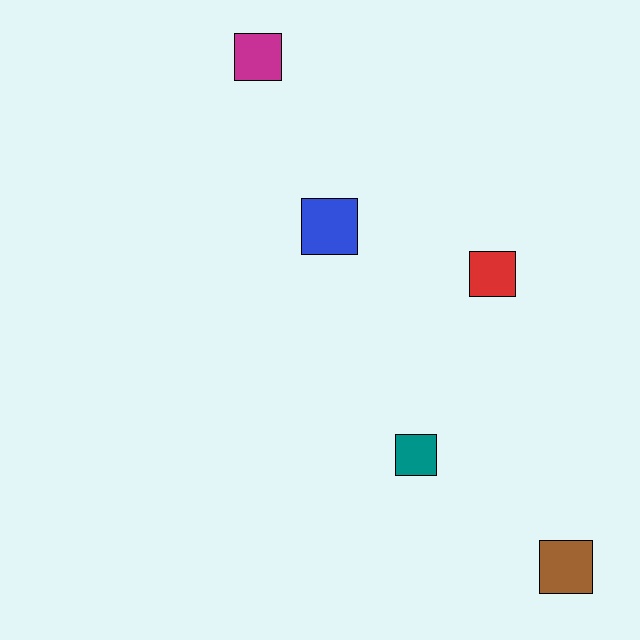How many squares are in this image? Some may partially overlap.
There are 5 squares.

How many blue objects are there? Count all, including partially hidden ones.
There is 1 blue object.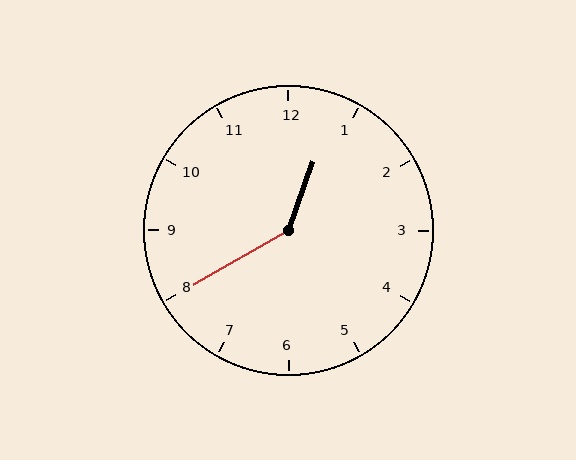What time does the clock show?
12:40.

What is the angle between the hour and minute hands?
Approximately 140 degrees.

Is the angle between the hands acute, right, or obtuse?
It is obtuse.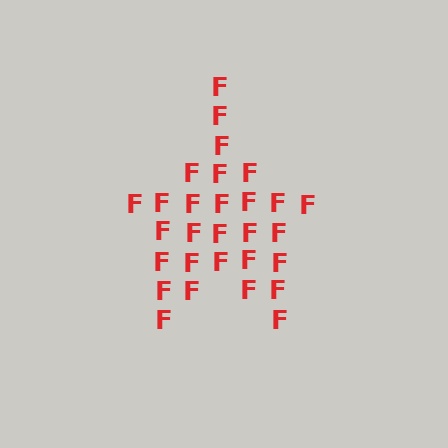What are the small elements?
The small elements are letter F's.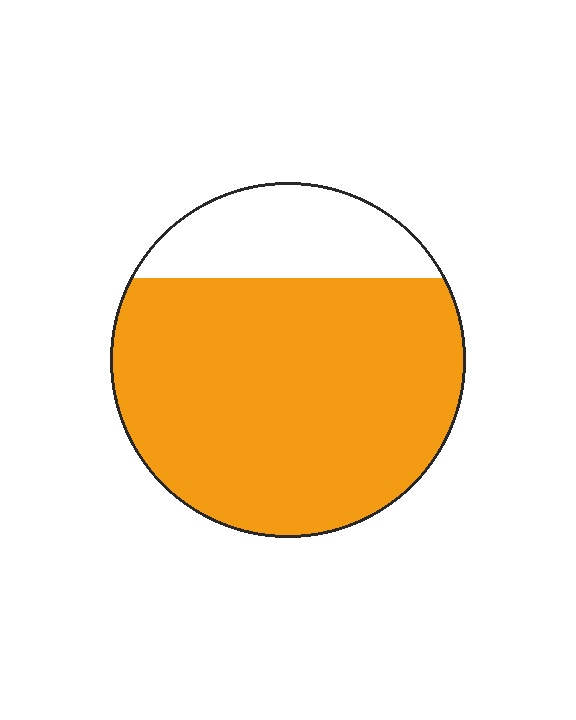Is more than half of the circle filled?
Yes.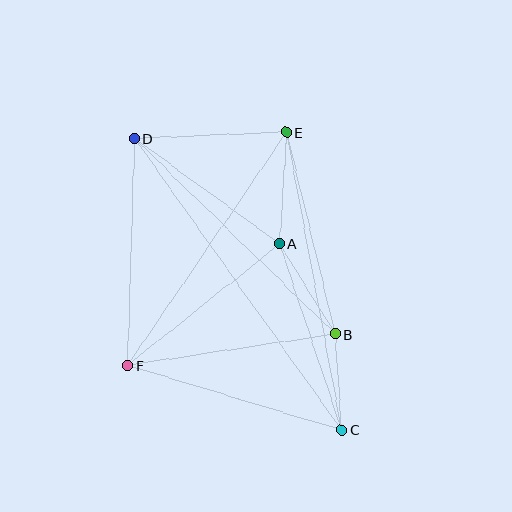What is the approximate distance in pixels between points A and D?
The distance between A and D is approximately 179 pixels.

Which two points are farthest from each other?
Points C and D are farthest from each other.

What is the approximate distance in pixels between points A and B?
The distance between A and B is approximately 106 pixels.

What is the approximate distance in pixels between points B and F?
The distance between B and F is approximately 210 pixels.